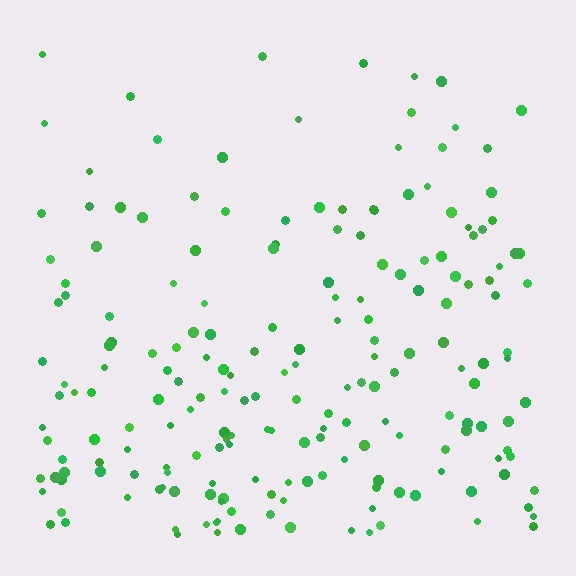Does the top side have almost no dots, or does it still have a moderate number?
Still a moderate number, just noticeably fewer than the bottom.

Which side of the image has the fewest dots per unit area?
The top.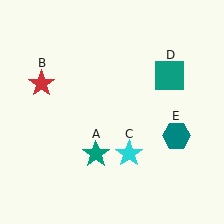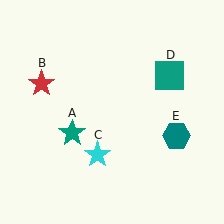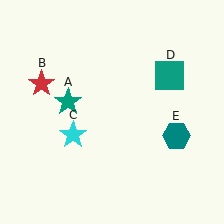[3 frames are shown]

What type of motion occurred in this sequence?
The teal star (object A), cyan star (object C) rotated clockwise around the center of the scene.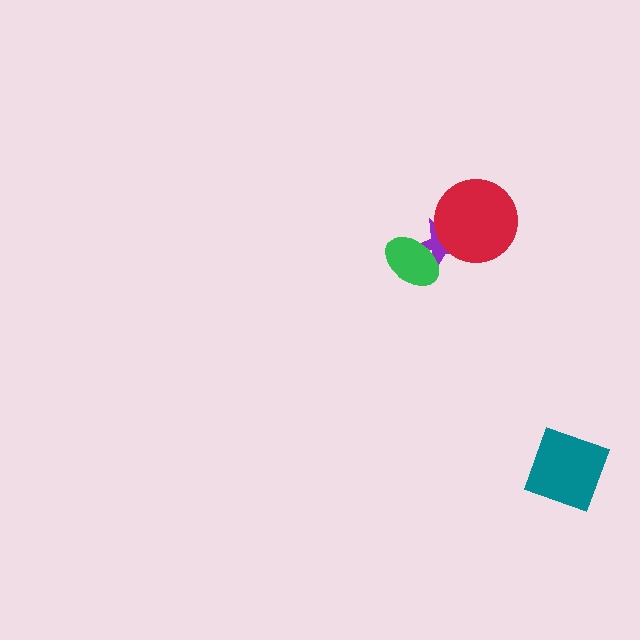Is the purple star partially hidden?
Yes, it is partially covered by another shape.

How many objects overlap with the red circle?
1 object overlaps with the red circle.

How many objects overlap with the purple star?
2 objects overlap with the purple star.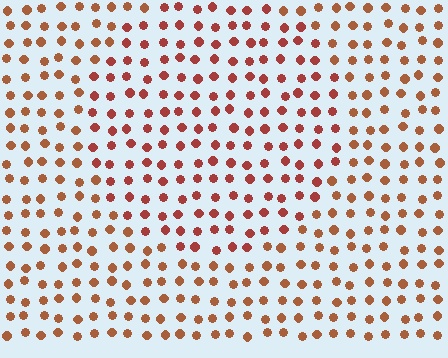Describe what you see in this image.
The image is filled with small brown elements in a uniform arrangement. A circle-shaped region is visible where the elements are tinted to a slightly different hue, forming a subtle color boundary.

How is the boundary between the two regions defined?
The boundary is defined purely by a slight shift in hue (about 20 degrees). Spacing, size, and orientation are identical on both sides.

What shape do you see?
I see a circle.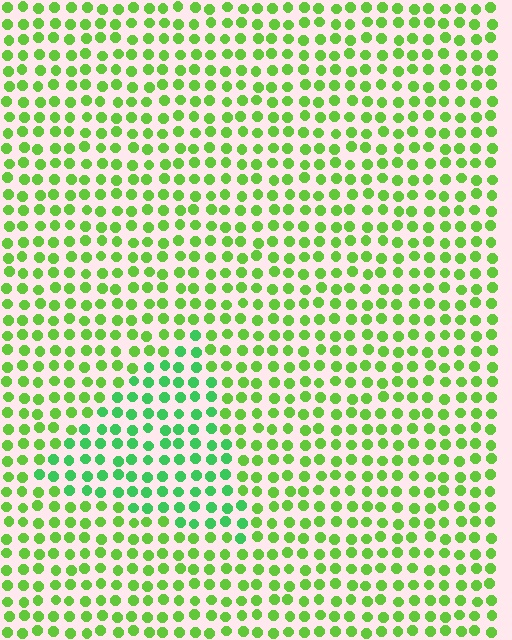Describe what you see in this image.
The image is filled with small lime elements in a uniform arrangement. A triangle-shaped region is visible where the elements are tinted to a slightly different hue, forming a subtle color boundary.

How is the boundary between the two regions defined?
The boundary is defined purely by a slight shift in hue (about 31 degrees). Spacing, size, and orientation are identical on both sides.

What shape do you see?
I see a triangle.